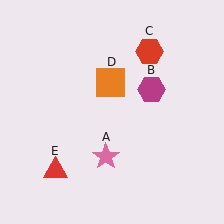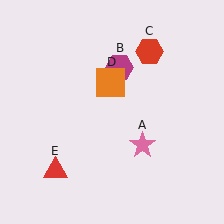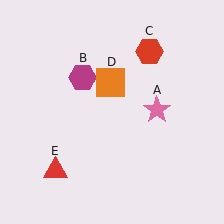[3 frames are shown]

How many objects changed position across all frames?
2 objects changed position: pink star (object A), magenta hexagon (object B).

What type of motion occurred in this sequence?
The pink star (object A), magenta hexagon (object B) rotated counterclockwise around the center of the scene.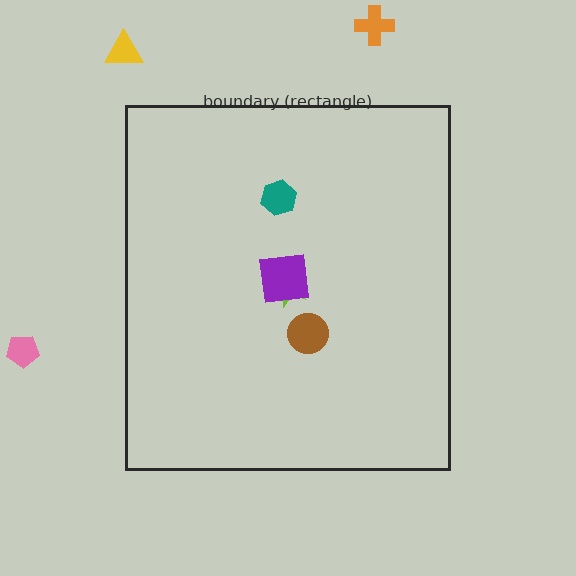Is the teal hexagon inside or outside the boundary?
Inside.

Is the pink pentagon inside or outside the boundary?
Outside.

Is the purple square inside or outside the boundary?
Inside.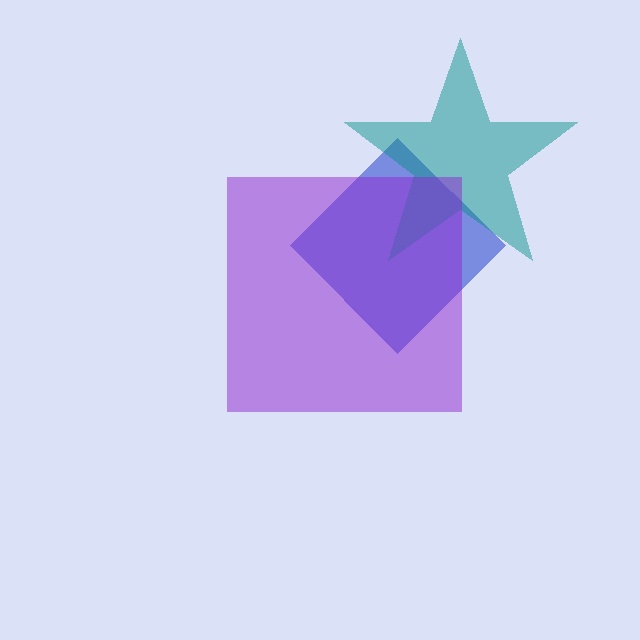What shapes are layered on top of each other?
The layered shapes are: a blue diamond, a teal star, a purple square.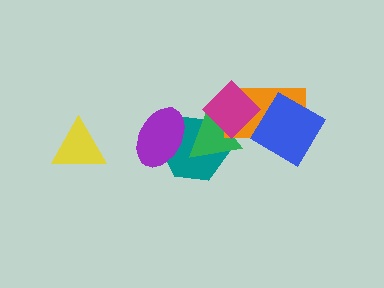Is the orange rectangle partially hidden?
Yes, it is partially covered by another shape.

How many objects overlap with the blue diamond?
1 object overlaps with the blue diamond.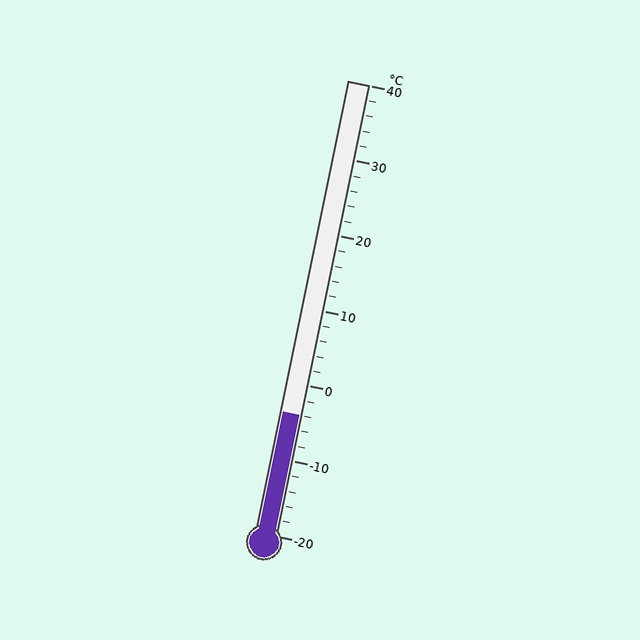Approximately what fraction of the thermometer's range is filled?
The thermometer is filled to approximately 25% of its range.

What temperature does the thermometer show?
The thermometer shows approximately -4°C.